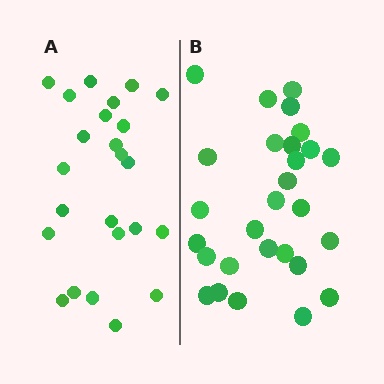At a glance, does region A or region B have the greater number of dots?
Region B (the right region) has more dots.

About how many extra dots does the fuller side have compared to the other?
Region B has about 4 more dots than region A.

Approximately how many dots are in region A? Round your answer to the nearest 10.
About 20 dots. (The exact count is 24, which rounds to 20.)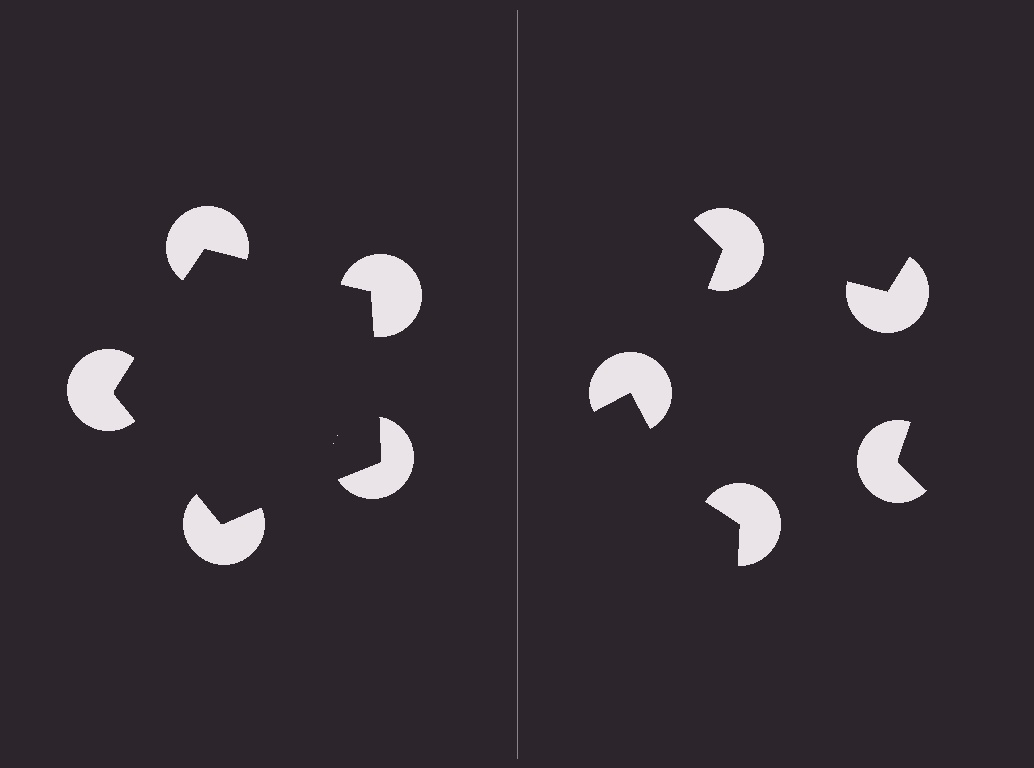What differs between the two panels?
The pac-man discs are positioned identically on both sides; only the wedge orientations differ. On the left they align to a pentagon; on the right they are misaligned.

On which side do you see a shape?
An illusory pentagon appears on the left side. On the right side the wedge cuts are rotated, so no coherent shape forms.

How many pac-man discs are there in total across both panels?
10 — 5 on each side.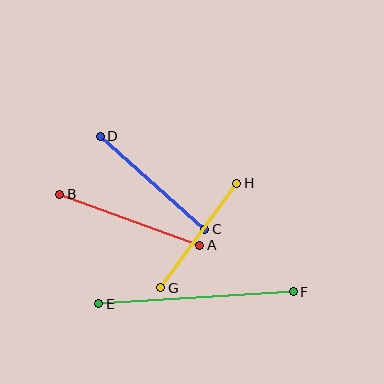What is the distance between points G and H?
The distance is approximately 129 pixels.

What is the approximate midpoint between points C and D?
The midpoint is at approximately (153, 183) pixels.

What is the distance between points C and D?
The distance is approximately 140 pixels.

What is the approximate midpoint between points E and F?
The midpoint is at approximately (196, 298) pixels.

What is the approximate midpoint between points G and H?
The midpoint is at approximately (199, 235) pixels.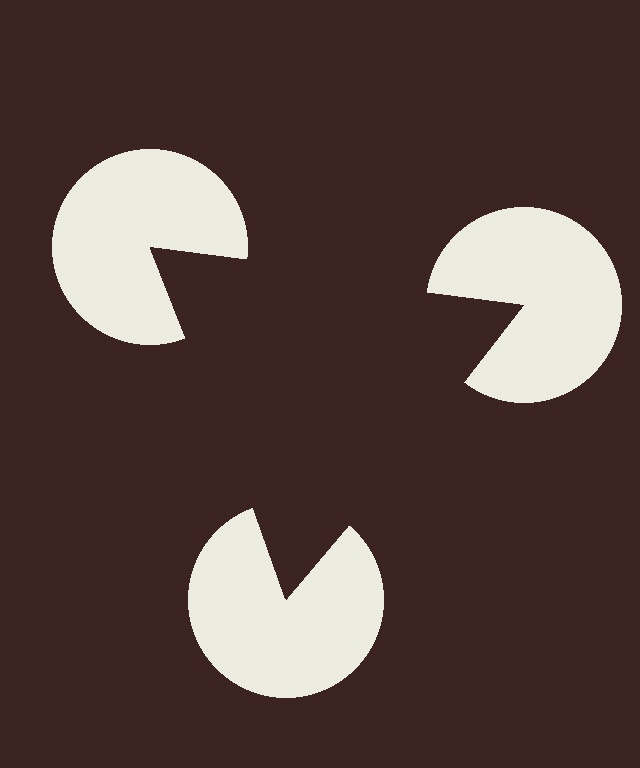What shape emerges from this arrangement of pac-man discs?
An illusory triangle — its edges are inferred from the aligned wedge cuts in the pac-man discs, not physically drawn.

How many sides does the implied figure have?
3 sides.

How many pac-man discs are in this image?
There are 3 — one at each vertex of the illusory triangle.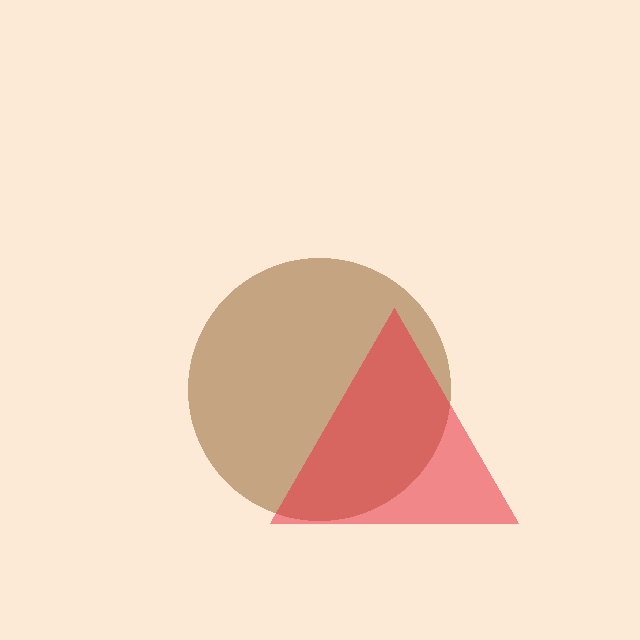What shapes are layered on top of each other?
The layered shapes are: a brown circle, a red triangle.